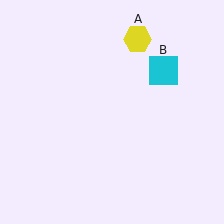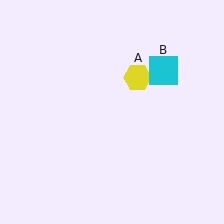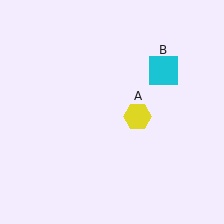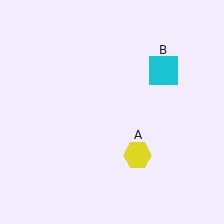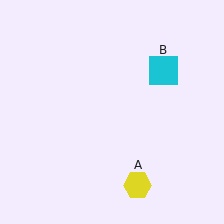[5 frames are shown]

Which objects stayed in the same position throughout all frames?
Cyan square (object B) remained stationary.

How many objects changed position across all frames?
1 object changed position: yellow hexagon (object A).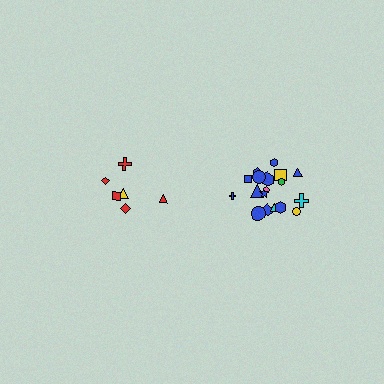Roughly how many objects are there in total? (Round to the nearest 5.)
Roughly 25 objects in total.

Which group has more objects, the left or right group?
The right group.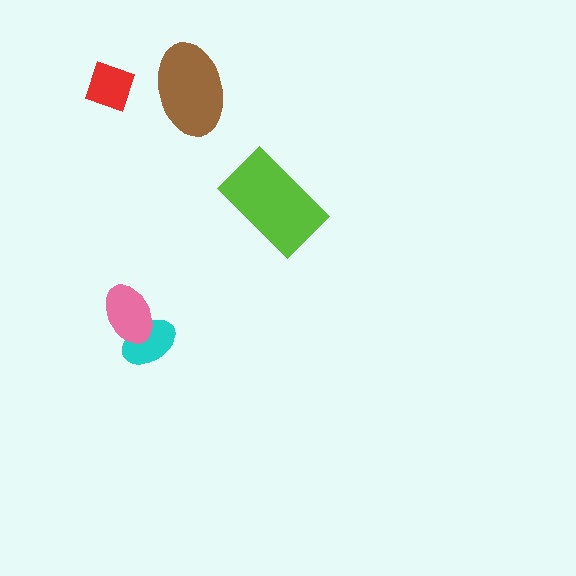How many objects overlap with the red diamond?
0 objects overlap with the red diamond.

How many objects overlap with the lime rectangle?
0 objects overlap with the lime rectangle.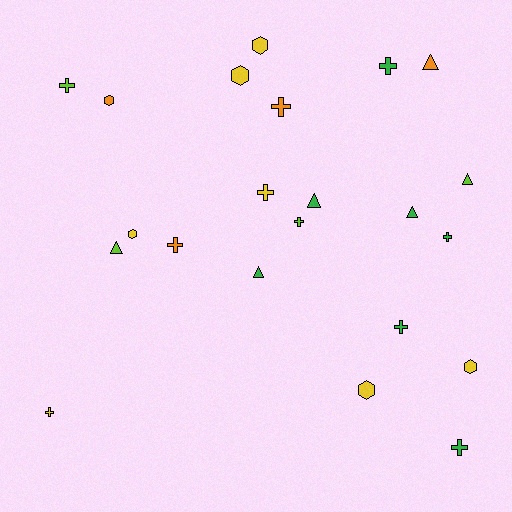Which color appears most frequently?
Yellow, with 7 objects.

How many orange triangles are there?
There is 1 orange triangle.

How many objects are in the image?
There are 22 objects.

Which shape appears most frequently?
Cross, with 10 objects.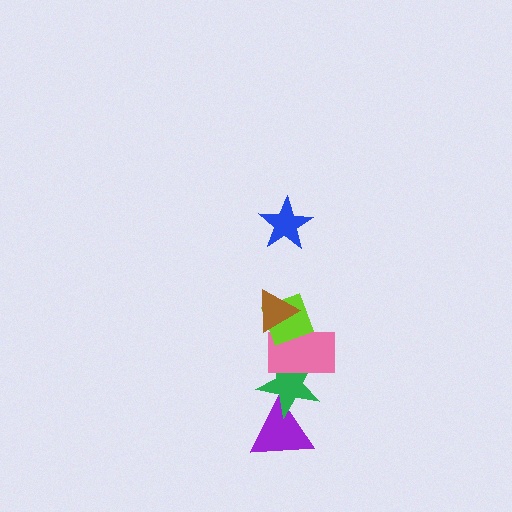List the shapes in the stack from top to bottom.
From top to bottom: the blue star, the brown triangle, the lime diamond, the pink rectangle, the green star, the purple triangle.